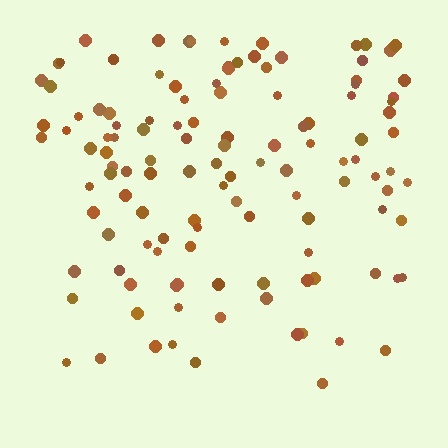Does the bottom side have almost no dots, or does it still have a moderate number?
Still a moderate number, just noticeably fewer than the top.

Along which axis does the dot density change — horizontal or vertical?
Vertical.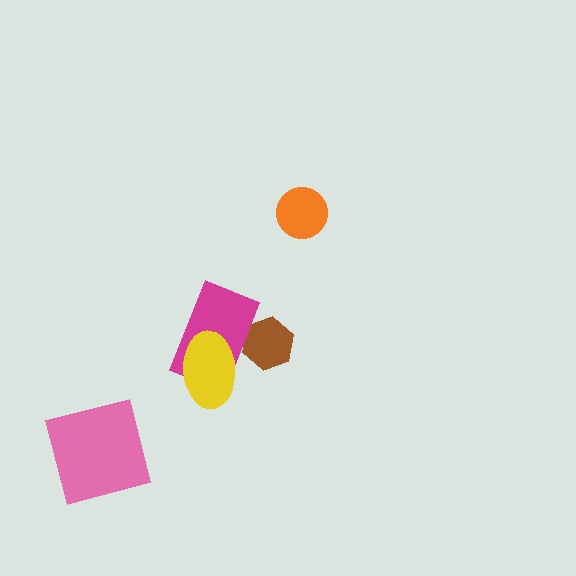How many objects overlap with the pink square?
0 objects overlap with the pink square.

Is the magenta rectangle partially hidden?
Yes, it is partially covered by another shape.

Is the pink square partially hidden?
No, no other shape covers it.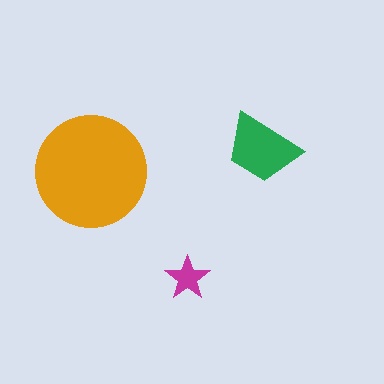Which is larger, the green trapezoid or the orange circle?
The orange circle.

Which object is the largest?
The orange circle.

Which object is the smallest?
The magenta star.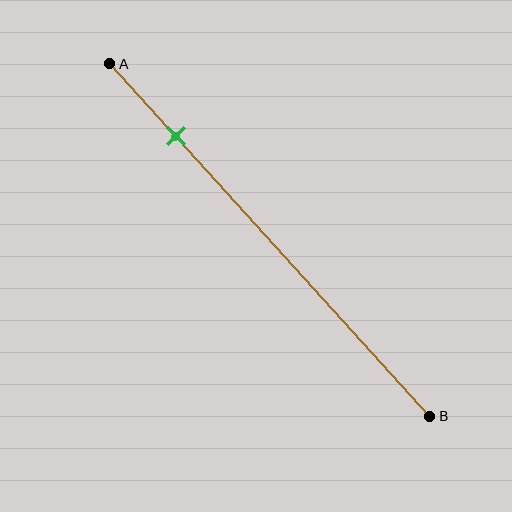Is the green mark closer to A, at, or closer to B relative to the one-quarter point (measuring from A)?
The green mark is closer to point A than the one-quarter point of segment AB.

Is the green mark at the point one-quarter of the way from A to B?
No, the mark is at about 20% from A, not at the 25% one-quarter point.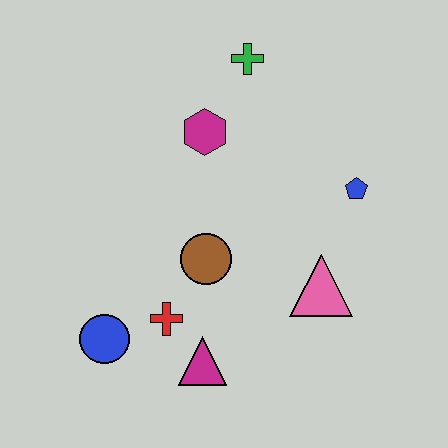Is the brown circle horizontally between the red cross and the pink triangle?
Yes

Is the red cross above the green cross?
No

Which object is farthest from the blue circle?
The green cross is farthest from the blue circle.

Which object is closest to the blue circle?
The red cross is closest to the blue circle.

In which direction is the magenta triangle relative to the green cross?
The magenta triangle is below the green cross.